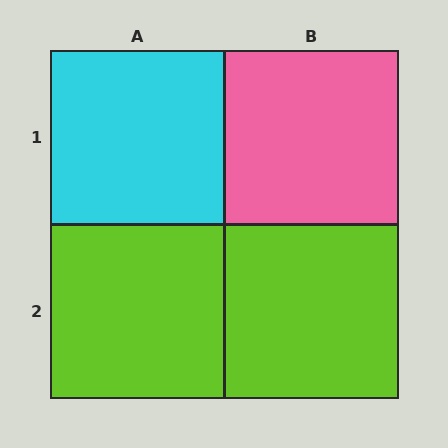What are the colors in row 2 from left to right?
Lime, lime.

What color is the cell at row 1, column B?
Pink.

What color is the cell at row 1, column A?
Cyan.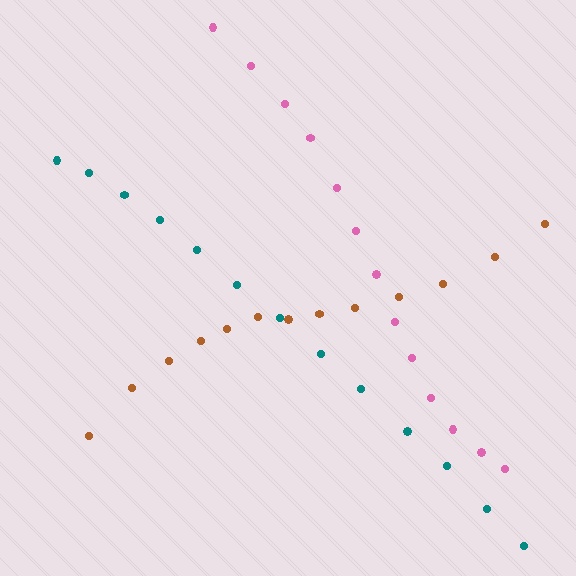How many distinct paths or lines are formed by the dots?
There are 3 distinct paths.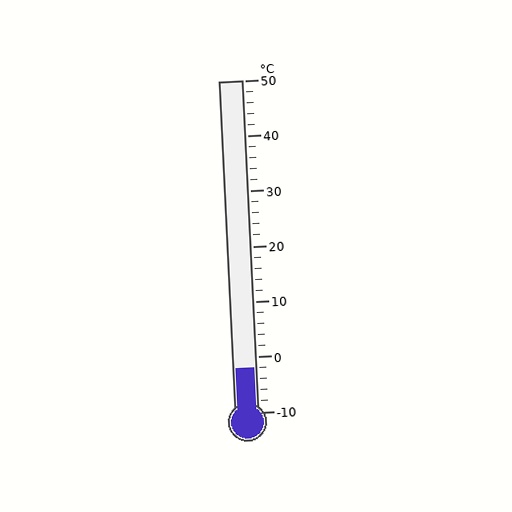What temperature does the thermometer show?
The thermometer shows approximately -2°C.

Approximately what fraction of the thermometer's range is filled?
The thermometer is filled to approximately 15% of its range.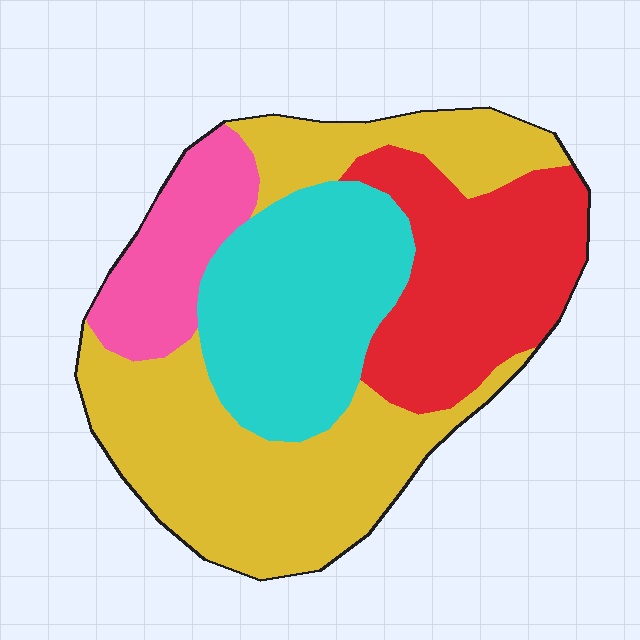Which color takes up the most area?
Yellow, at roughly 40%.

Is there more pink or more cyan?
Cyan.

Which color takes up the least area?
Pink, at roughly 10%.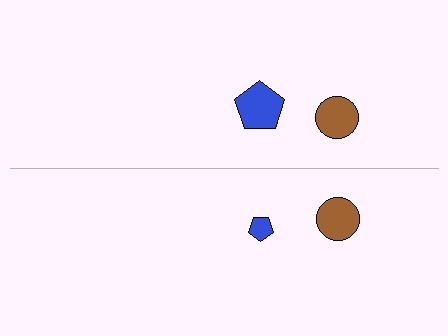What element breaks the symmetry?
The blue pentagon on the bottom side has a different size than its mirror counterpart.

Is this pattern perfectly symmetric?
No, the pattern is not perfectly symmetric. The blue pentagon on the bottom side has a different size than its mirror counterpart.